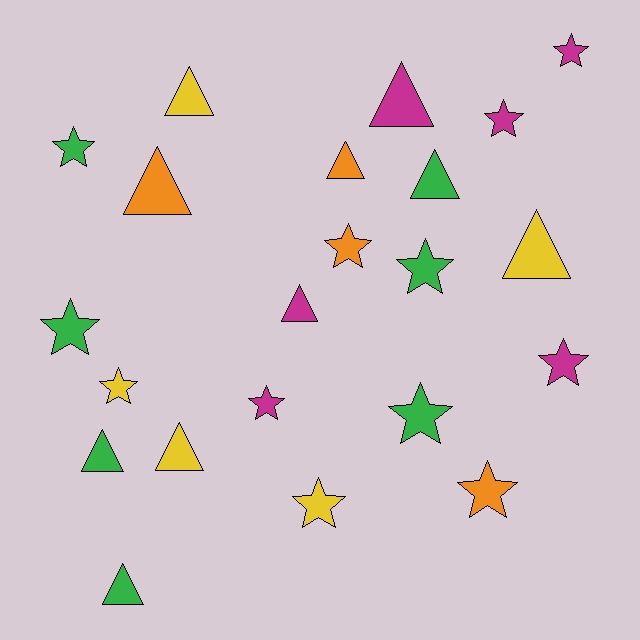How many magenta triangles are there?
There are 2 magenta triangles.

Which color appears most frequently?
Green, with 7 objects.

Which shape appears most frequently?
Star, with 12 objects.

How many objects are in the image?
There are 22 objects.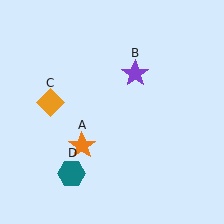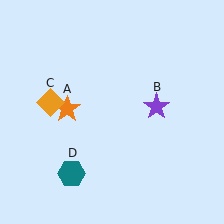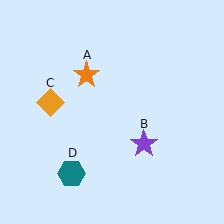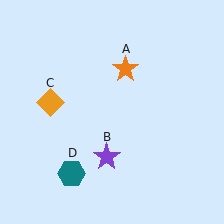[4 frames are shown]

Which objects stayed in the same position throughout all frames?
Orange diamond (object C) and teal hexagon (object D) remained stationary.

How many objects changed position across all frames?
2 objects changed position: orange star (object A), purple star (object B).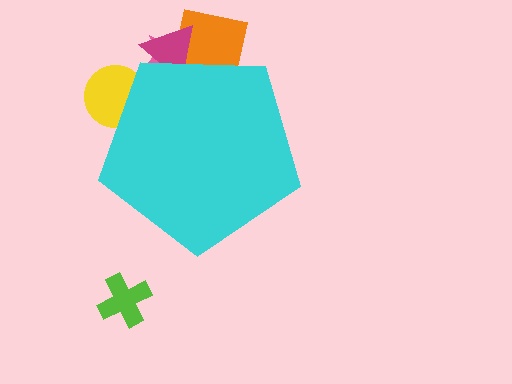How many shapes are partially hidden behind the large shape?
4 shapes are partially hidden.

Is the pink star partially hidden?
Yes, the pink star is partially hidden behind the cyan pentagon.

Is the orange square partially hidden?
Yes, the orange square is partially hidden behind the cyan pentagon.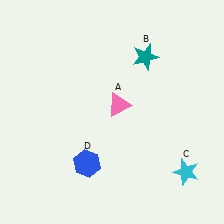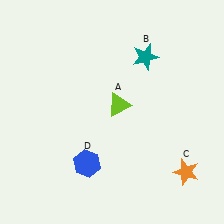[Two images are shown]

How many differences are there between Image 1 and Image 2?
There are 2 differences between the two images.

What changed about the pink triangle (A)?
In Image 1, A is pink. In Image 2, it changed to lime.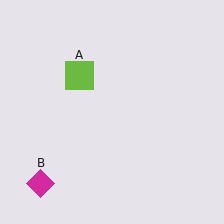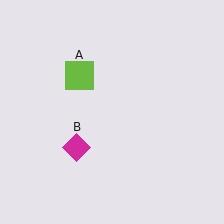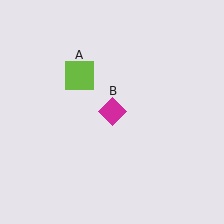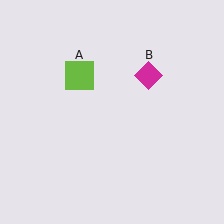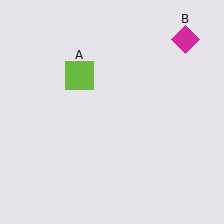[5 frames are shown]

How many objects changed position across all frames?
1 object changed position: magenta diamond (object B).